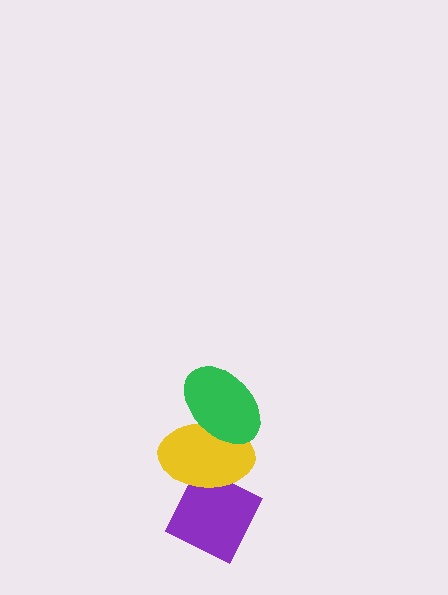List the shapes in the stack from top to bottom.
From top to bottom: the green ellipse, the yellow ellipse, the purple diamond.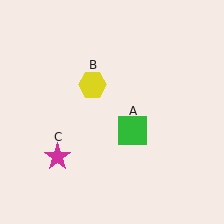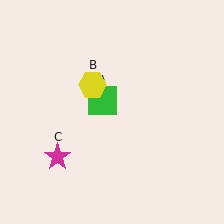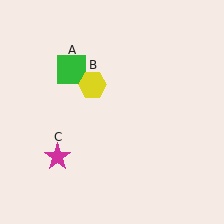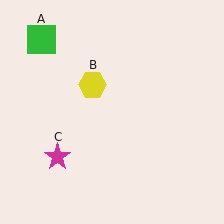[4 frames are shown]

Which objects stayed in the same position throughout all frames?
Yellow hexagon (object B) and magenta star (object C) remained stationary.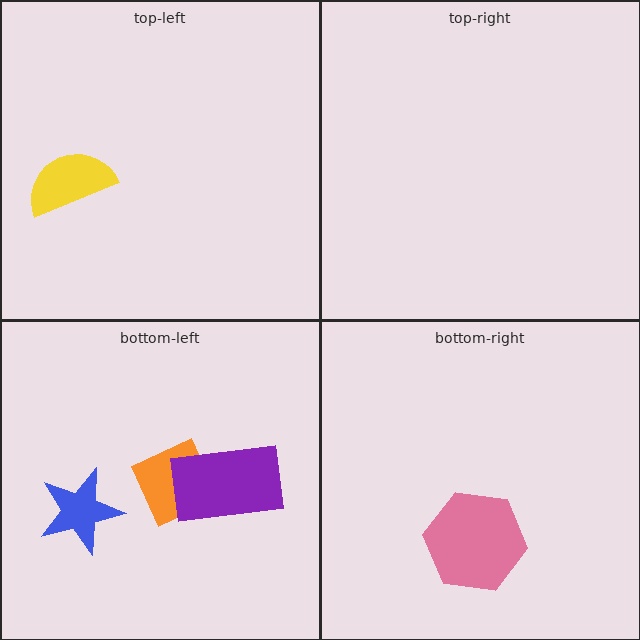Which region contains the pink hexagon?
The bottom-right region.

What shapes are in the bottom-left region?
The blue star, the orange square, the purple rectangle.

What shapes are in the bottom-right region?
The pink hexagon.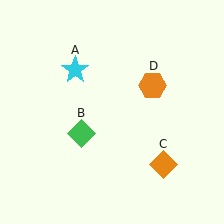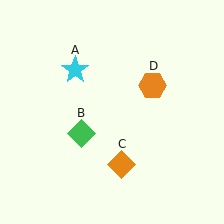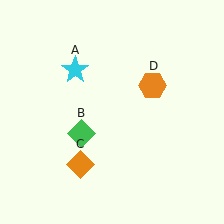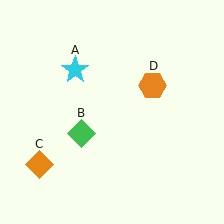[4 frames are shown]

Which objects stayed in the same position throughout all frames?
Cyan star (object A) and green diamond (object B) and orange hexagon (object D) remained stationary.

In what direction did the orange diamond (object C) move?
The orange diamond (object C) moved left.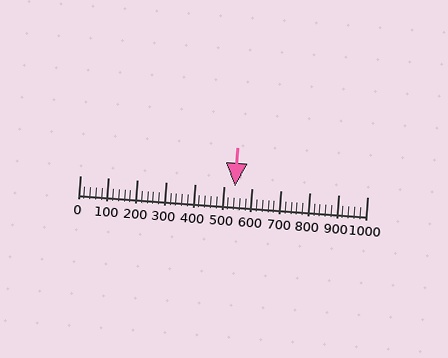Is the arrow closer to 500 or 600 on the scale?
The arrow is closer to 500.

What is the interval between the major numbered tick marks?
The major tick marks are spaced 100 units apart.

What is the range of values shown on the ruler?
The ruler shows values from 0 to 1000.